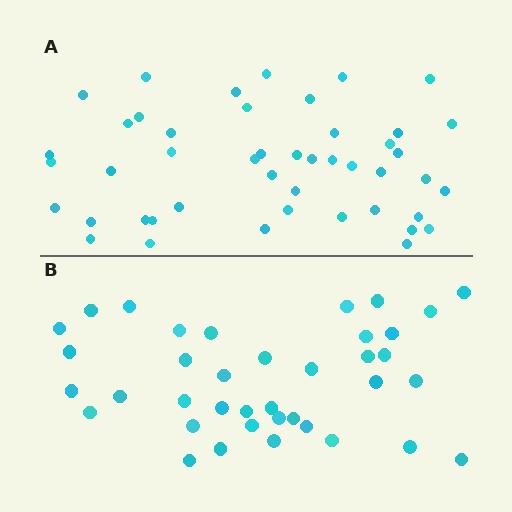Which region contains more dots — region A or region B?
Region A (the top region) has more dots.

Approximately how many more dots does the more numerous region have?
Region A has roughly 8 or so more dots than region B.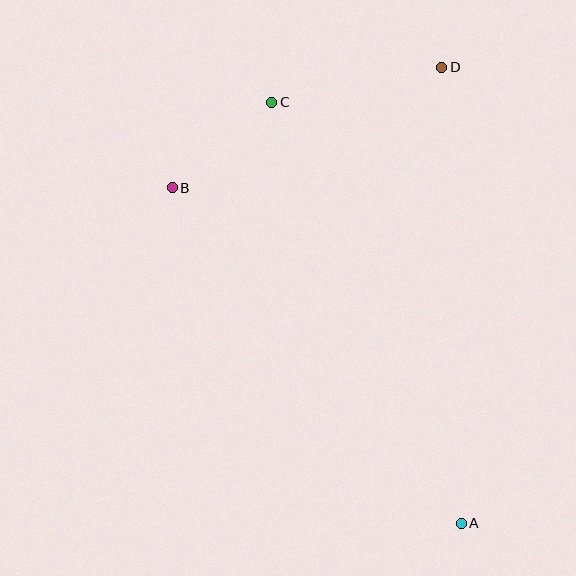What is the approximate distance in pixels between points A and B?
The distance between A and B is approximately 443 pixels.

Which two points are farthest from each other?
Points A and C are farthest from each other.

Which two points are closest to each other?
Points B and C are closest to each other.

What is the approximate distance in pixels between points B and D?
The distance between B and D is approximately 295 pixels.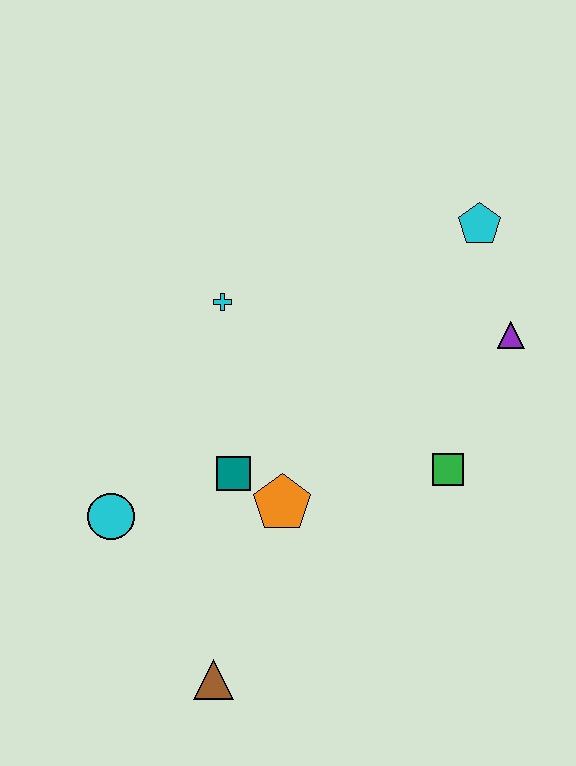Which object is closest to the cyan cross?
The teal square is closest to the cyan cross.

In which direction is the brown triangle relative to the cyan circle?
The brown triangle is below the cyan circle.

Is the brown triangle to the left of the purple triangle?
Yes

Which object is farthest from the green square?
The cyan circle is farthest from the green square.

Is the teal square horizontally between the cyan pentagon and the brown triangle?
Yes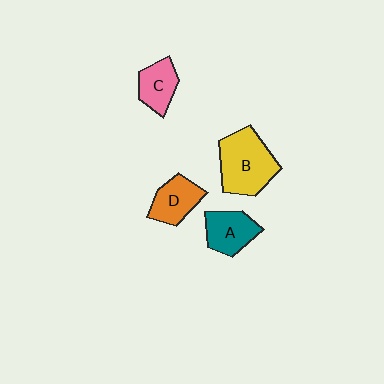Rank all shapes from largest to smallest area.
From largest to smallest: B (yellow), A (teal), D (orange), C (pink).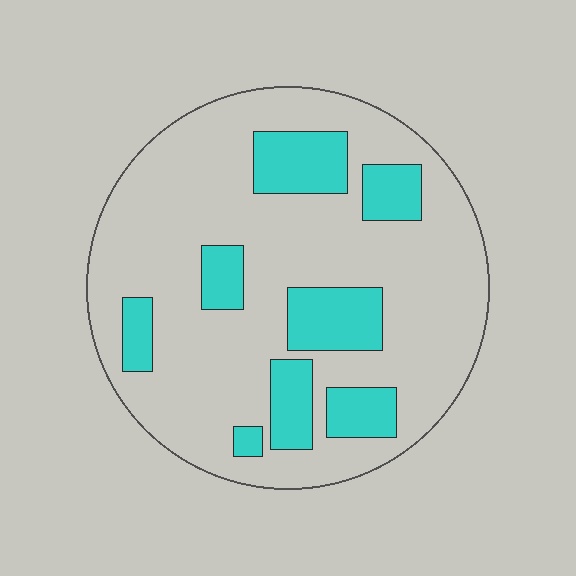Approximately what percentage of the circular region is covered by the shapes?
Approximately 25%.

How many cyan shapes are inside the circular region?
8.